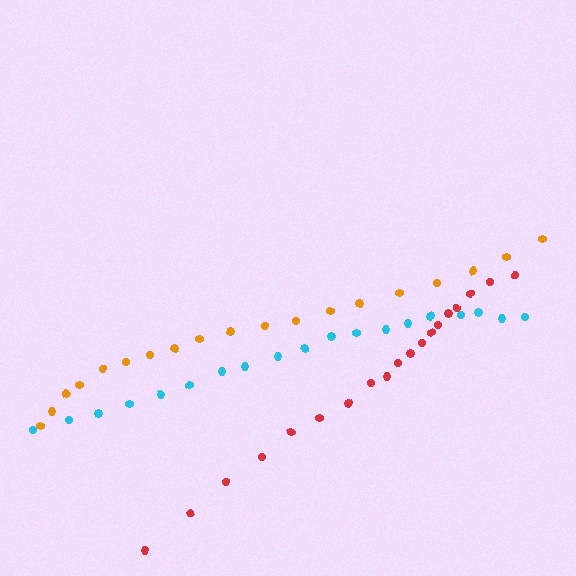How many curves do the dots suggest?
There are 3 distinct paths.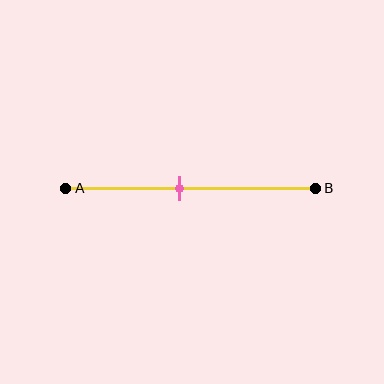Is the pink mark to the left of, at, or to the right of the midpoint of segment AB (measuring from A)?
The pink mark is to the left of the midpoint of segment AB.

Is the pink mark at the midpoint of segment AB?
No, the mark is at about 45% from A, not at the 50% midpoint.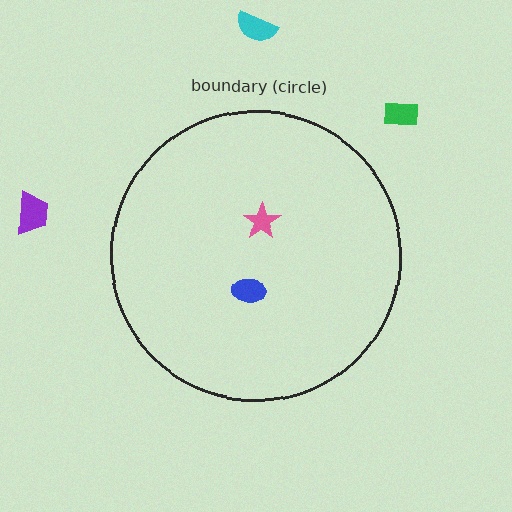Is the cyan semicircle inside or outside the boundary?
Outside.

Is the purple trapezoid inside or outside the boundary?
Outside.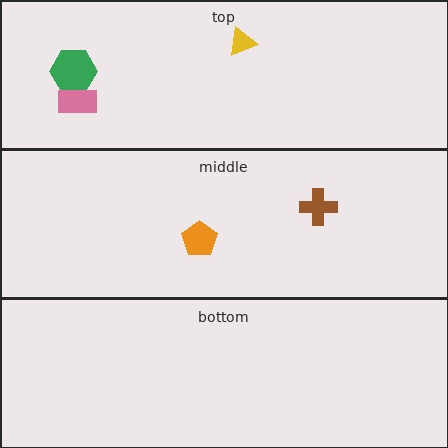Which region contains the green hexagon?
The top region.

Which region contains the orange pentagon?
The middle region.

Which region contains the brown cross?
The middle region.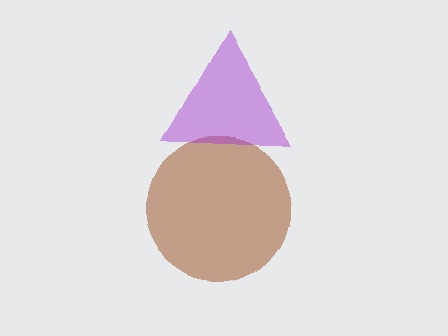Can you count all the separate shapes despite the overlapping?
Yes, there are 2 separate shapes.